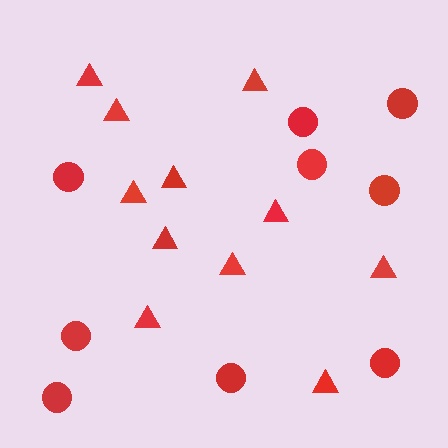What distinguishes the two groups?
There are 2 groups: one group of circles (9) and one group of triangles (11).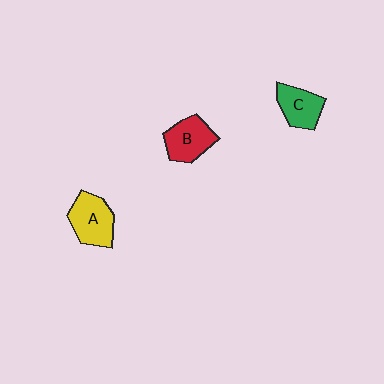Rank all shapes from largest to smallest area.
From largest to smallest: A (yellow), B (red), C (green).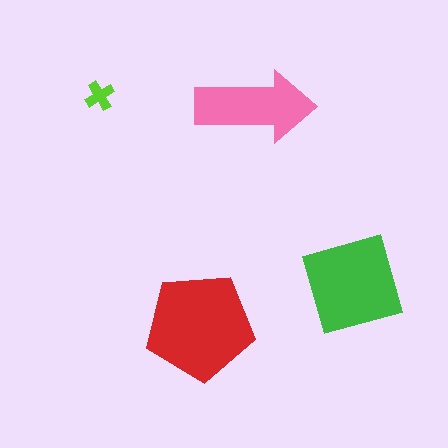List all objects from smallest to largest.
The lime cross, the pink arrow, the green diamond, the red pentagon.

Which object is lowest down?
The red pentagon is bottommost.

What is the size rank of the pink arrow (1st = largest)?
3rd.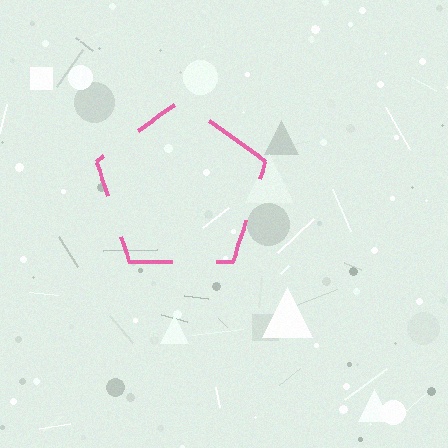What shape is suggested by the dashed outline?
The dashed outline suggests a pentagon.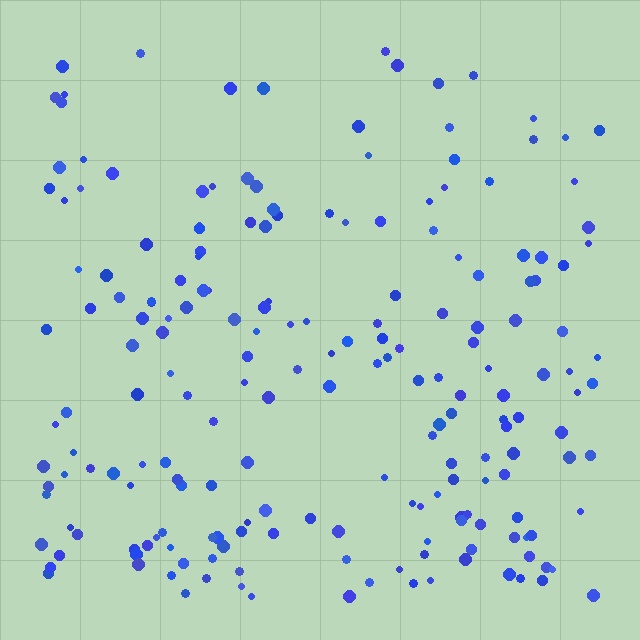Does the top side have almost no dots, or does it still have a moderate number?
Still a moderate number, just noticeably fewer than the bottom.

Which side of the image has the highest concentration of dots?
The bottom.